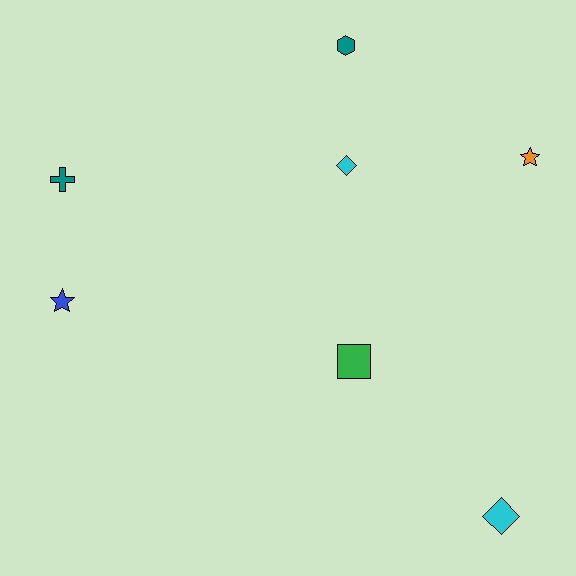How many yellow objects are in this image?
There are no yellow objects.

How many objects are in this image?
There are 7 objects.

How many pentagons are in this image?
There are no pentagons.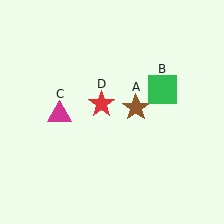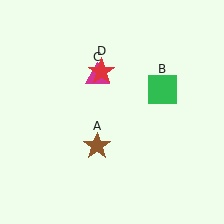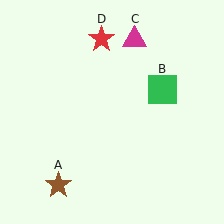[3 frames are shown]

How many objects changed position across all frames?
3 objects changed position: brown star (object A), magenta triangle (object C), red star (object D).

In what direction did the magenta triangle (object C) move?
The magenta triangle (object C) moved up and to the right.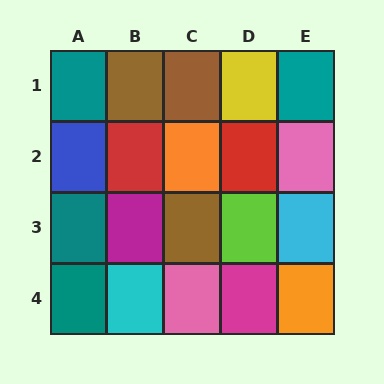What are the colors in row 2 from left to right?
Blue, red, orange, red, pink.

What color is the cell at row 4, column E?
Orange.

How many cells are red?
2 cells are red.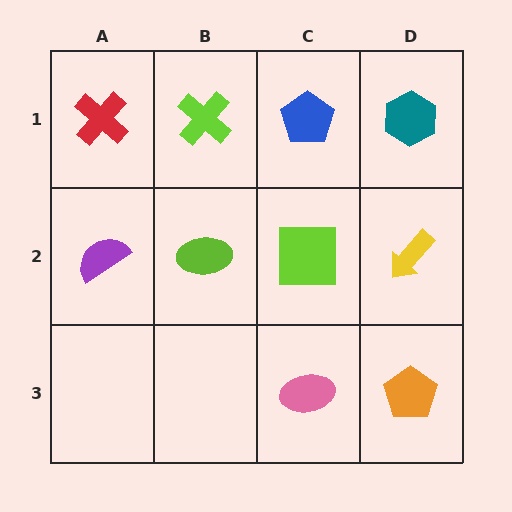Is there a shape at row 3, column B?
No, that cell is empty.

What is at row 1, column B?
A lime cross.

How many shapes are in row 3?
2 shapes.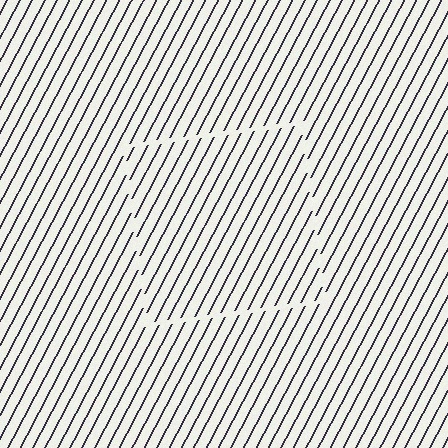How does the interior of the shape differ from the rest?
The interior of the shape contains the same grating, shifted by half a period — the contour is defined by the phase discontinuity where line-ends from the inner and outer gratings abut.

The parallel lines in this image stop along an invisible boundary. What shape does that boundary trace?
An illusory square. The interior of the shape contains the same grating, shifted by half a period — the contour is defined by the phase discontinuity where line-ends from the inner and outer gratings abut.